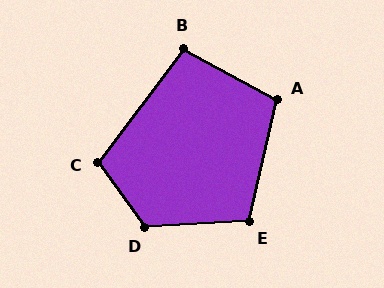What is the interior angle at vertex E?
Approximately 106 degrees (obtuse).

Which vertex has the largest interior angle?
D, at approximately 122 degrees.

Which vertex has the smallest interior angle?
B, at approximately 98 degrees.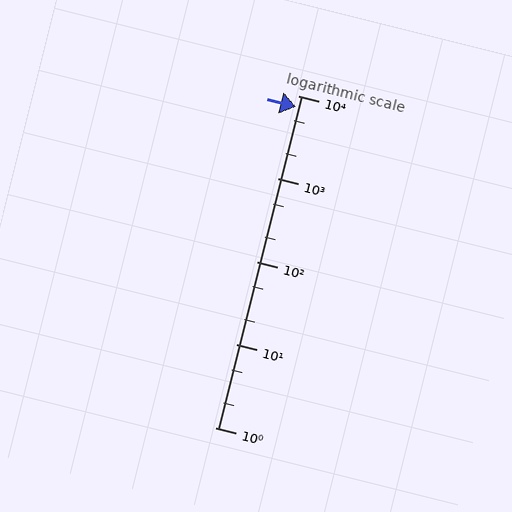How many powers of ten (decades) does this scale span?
The scale spans 4 decades, from 1 to 10000.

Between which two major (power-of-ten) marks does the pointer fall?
The pointer is between 1000 and 10000.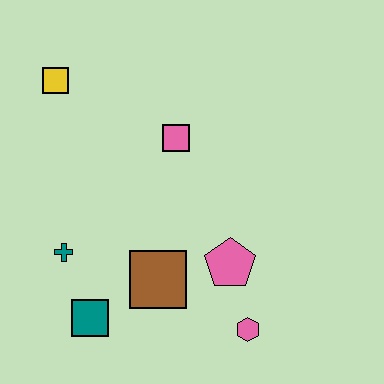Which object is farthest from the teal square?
The yellow square is farthest from the teal square.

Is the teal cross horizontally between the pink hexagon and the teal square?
No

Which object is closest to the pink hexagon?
The pink pentagon is closest to the pink hexagon.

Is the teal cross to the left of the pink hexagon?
Yes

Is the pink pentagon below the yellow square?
Yes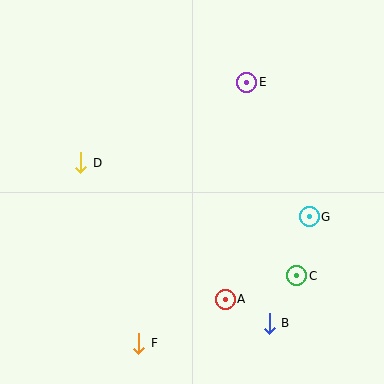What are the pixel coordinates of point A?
Point A is at (225, 299).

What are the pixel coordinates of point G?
Point G is at (309, 217).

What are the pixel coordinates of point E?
Point E is at (247, 83).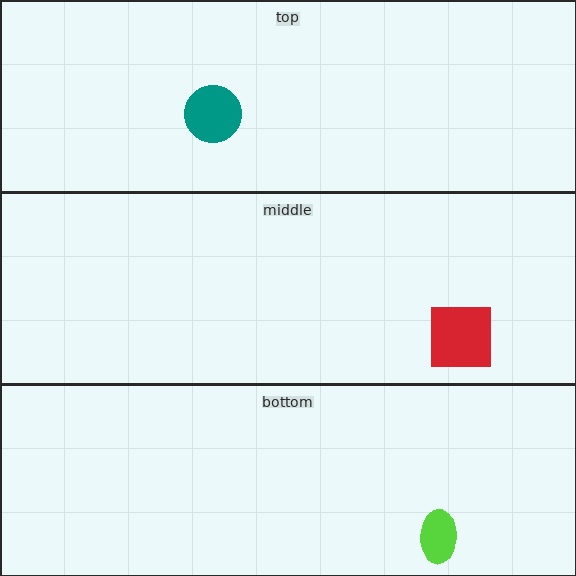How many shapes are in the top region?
1.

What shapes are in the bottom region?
The lime ellipse.